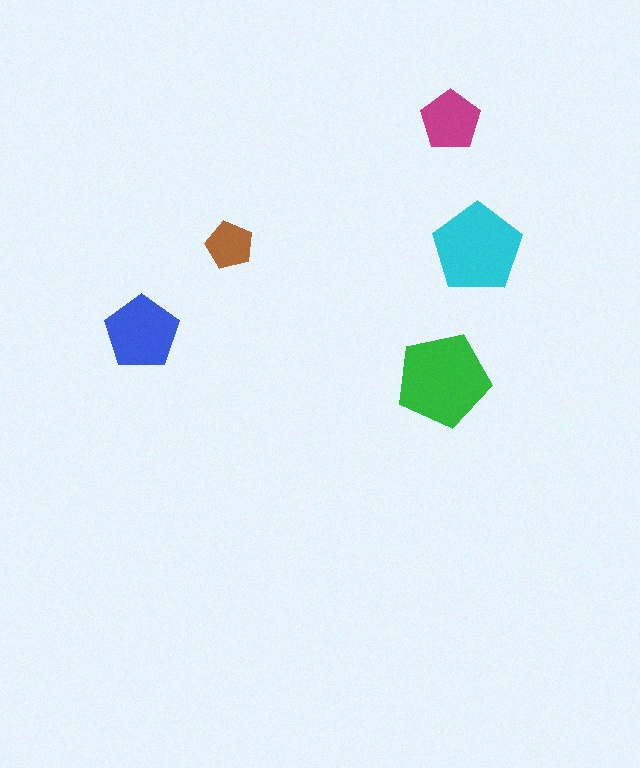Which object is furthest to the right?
The cyan pentagon is rightmost.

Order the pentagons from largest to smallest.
the green one, the cyan one, the blue one, the magenta one, the brown one.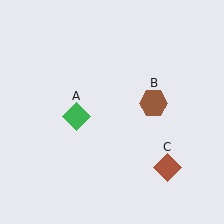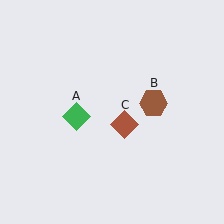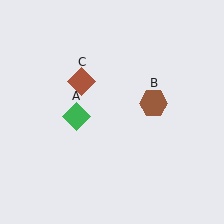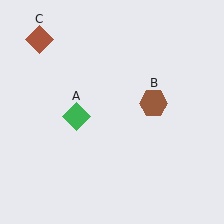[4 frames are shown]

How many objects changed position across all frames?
1 object changed position: brown diamond (object C).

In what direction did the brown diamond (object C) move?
The brown diamond (object C) moved up and to the left.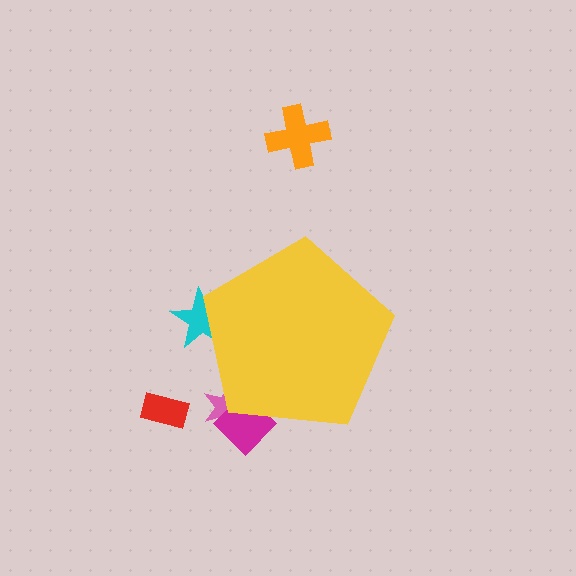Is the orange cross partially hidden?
No, the orange cross is fully visible.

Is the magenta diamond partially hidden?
Yes, the magenta diamond is partially hidden behind the yellow pentagon.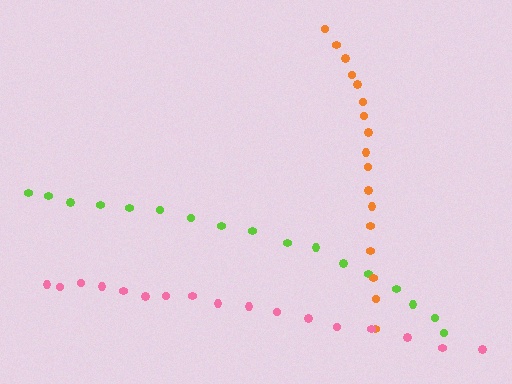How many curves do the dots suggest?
There are 3 distinct paths.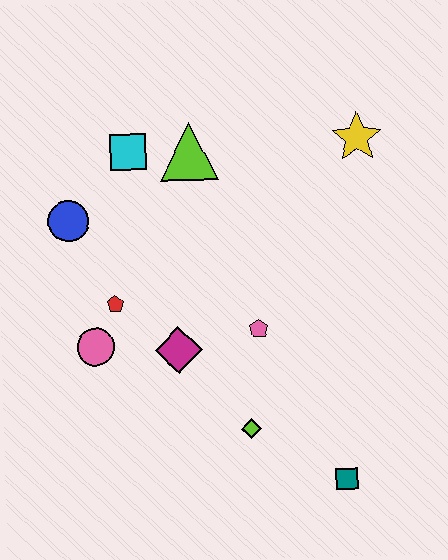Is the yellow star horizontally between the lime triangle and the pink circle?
No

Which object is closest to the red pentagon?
The pink circle is closest to the red pentagon.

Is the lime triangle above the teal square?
Yes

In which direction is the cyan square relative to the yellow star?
The cyan square is to the left of the yellow star.